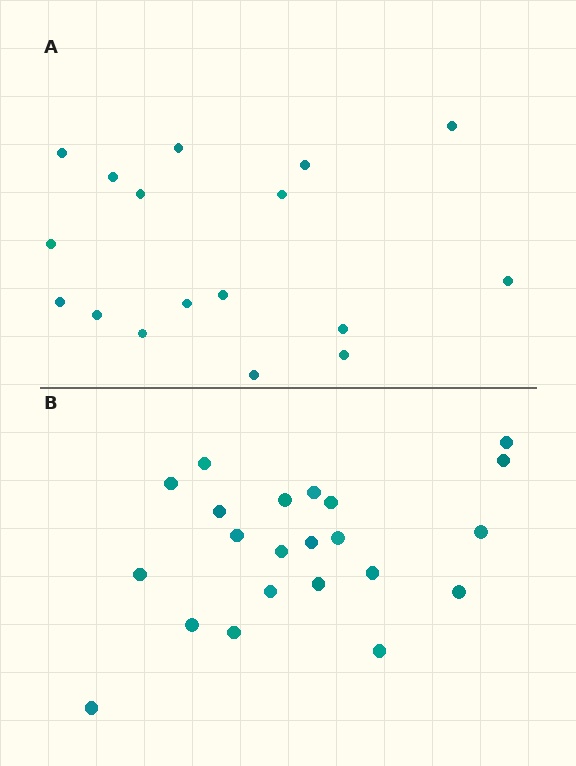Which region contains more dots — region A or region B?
Region B (the bottom region) has more dots.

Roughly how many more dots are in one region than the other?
Region B has about 5 more dots than region A.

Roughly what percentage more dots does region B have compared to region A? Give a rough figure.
About 30% more.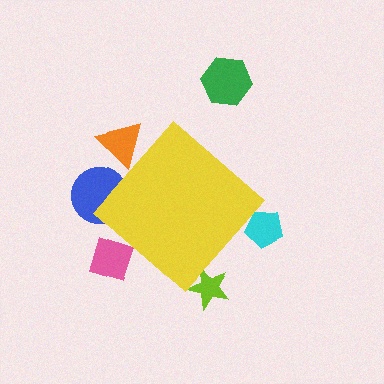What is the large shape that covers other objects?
A yellow diamond.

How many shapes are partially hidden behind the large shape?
5 shapes are partially hidden.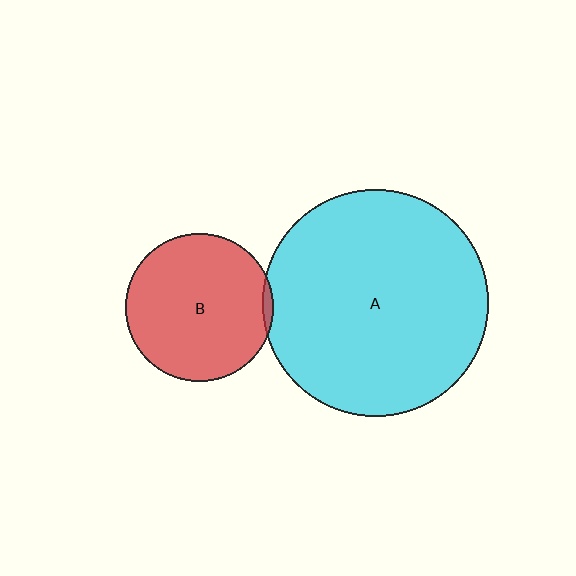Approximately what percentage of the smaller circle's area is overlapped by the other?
Approximately 5%.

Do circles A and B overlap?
Yes.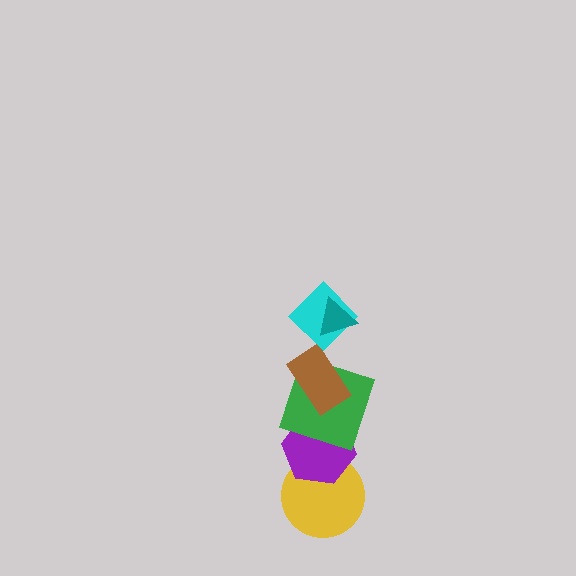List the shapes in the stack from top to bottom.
From top to bottom: the teal triangle, the cyan diamond, the brown rectangle, the green square, the purple hexagon, the yellow circle.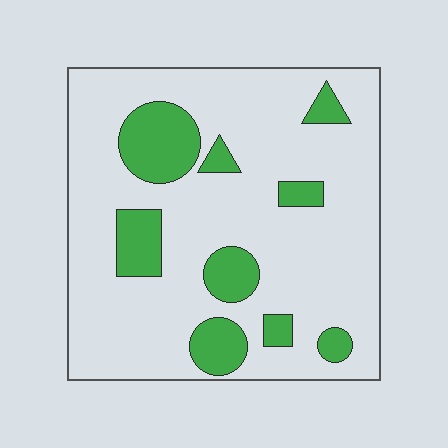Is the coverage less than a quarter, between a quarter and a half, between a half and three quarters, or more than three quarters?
Less than a quarter.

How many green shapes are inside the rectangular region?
9.